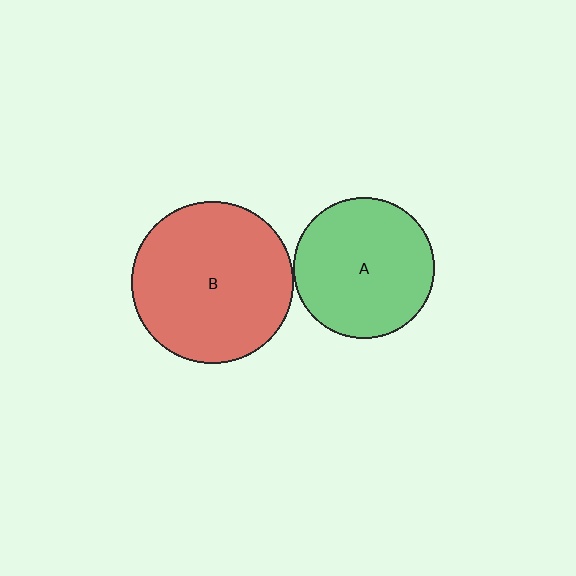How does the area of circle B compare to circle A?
Approximately 1.3 times.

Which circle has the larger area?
Circle B (red).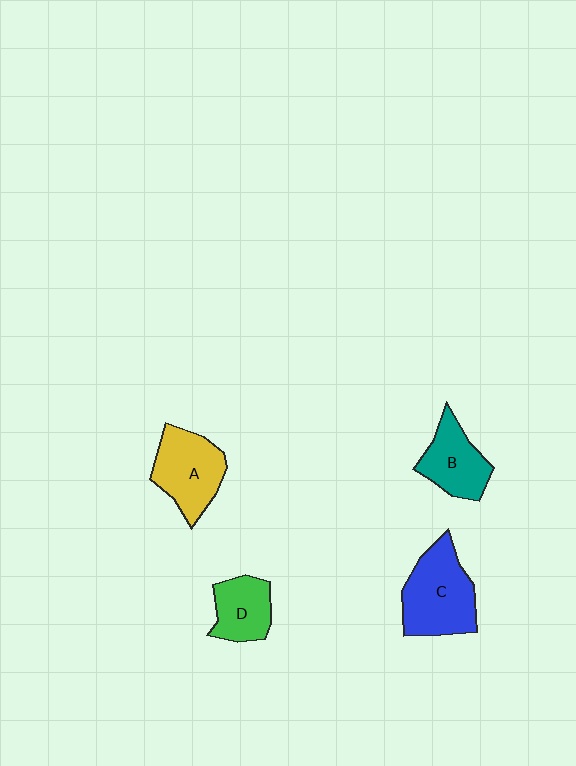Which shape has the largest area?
Shape C (blue).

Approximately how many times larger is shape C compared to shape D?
Approximately 1.6 times.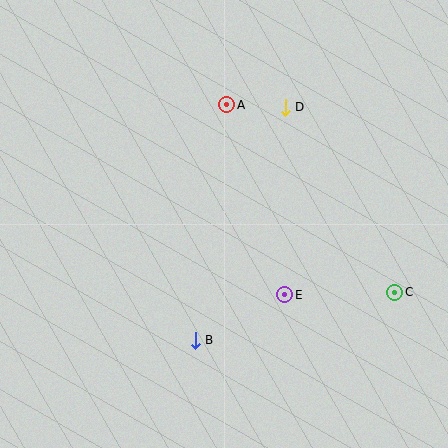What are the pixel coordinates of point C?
Point C is at (395, 292).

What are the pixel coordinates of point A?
Point A is at (227, 105).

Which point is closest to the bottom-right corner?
Point C is closest to the bottom-right corner.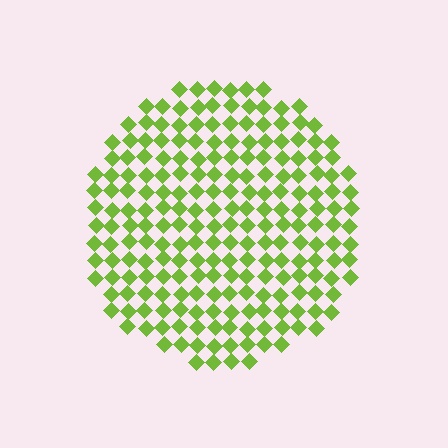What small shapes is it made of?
It is made of small diamonds.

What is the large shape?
The large shape is a circle.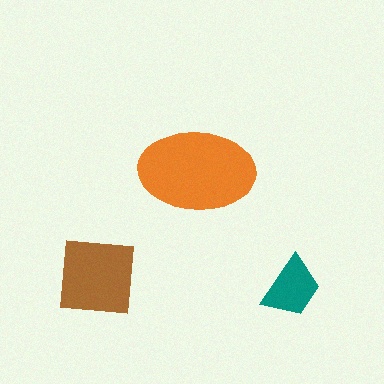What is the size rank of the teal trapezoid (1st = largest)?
3rd.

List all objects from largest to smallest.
The orange ellipse, the brown square, the teal trapezoid.